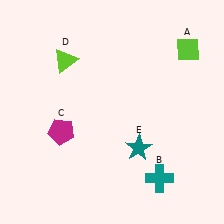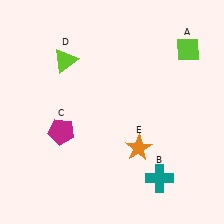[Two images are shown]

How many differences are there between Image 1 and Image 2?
There is 1 difference between the two images.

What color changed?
The star (E) changed from teal in Image 1 to orange in Image 2.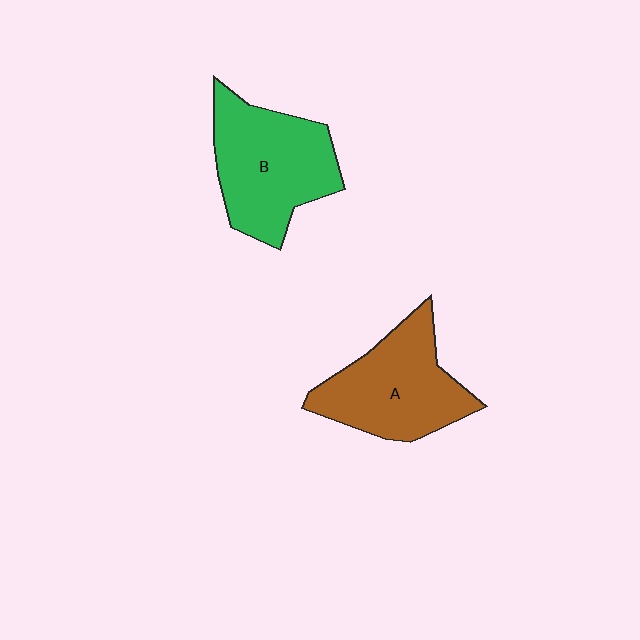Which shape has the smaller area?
Shape A (brown).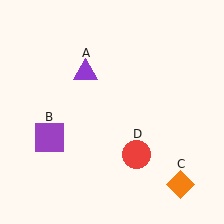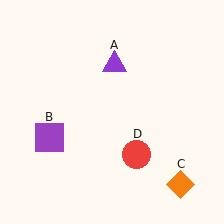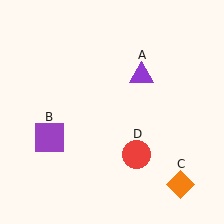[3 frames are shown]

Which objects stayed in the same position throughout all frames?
Purple square (object B) and orange diamond (object C) and red circle (object D) remained stationary.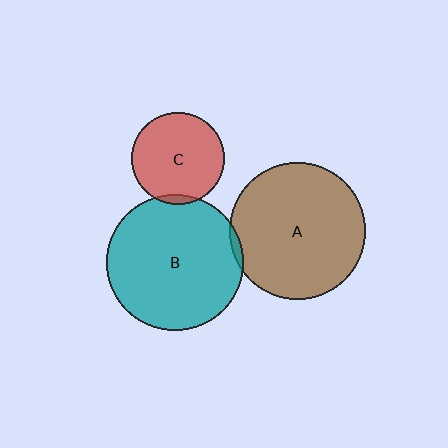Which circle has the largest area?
Circle A (brown).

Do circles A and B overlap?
Yes.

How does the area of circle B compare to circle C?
Approximately 2.2 times.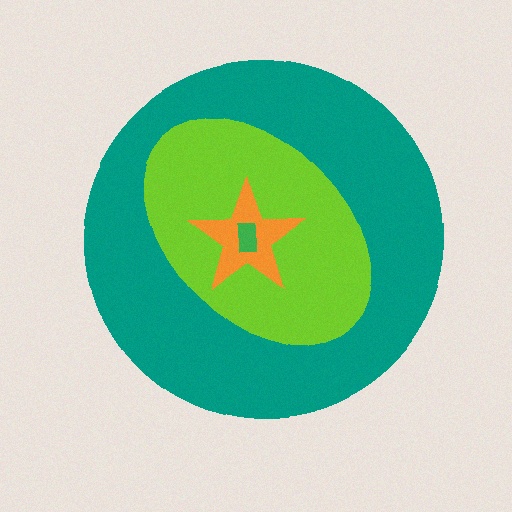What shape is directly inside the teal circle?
The lime ellipse.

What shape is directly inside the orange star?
The green rectangle.